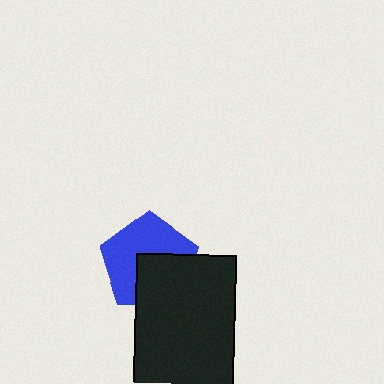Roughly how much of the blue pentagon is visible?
About half of it is visible (roughly 57%).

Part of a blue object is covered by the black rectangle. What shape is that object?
It is a pentagon.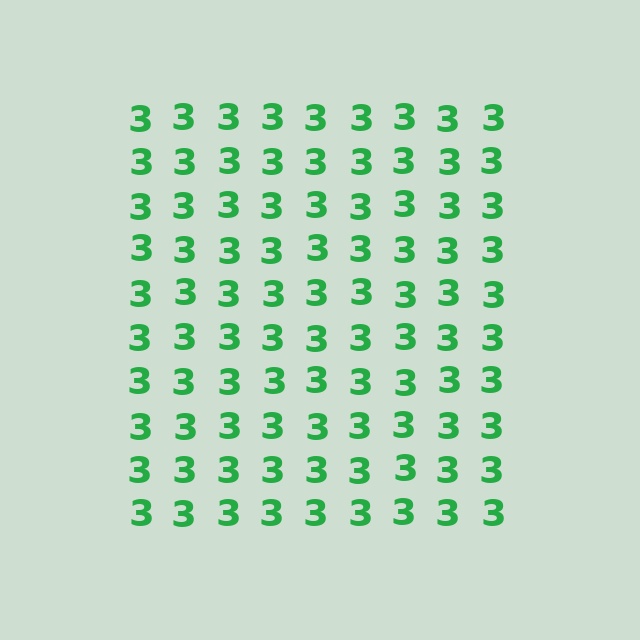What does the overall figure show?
The overall figure shows a square.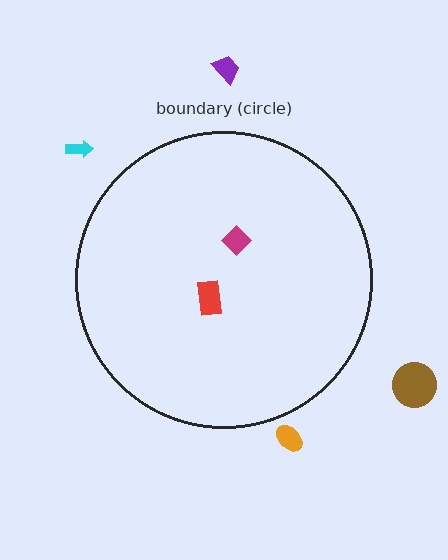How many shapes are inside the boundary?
2 inside, 4 outside.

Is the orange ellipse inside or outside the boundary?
Outside.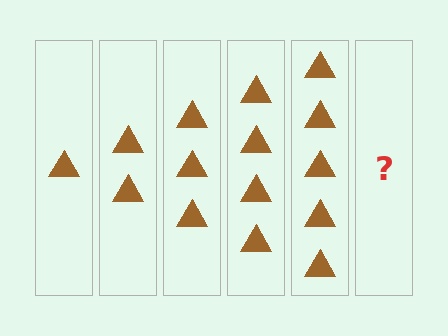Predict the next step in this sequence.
The next step is 6 triangles.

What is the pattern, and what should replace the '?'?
The pattern is that each step adds one more triangle. The '?' should be 6 triangles.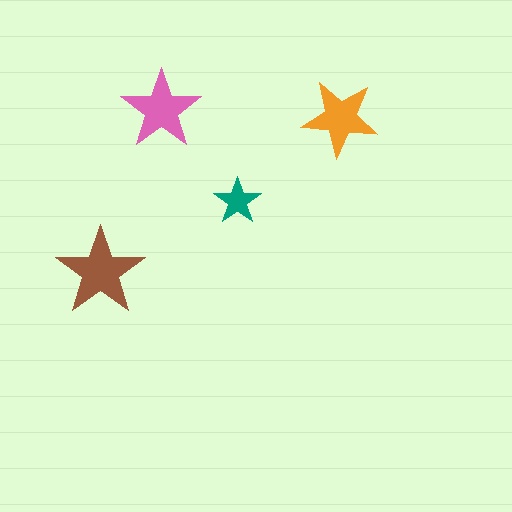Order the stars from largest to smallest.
the brown one, the pink one, the orange one, the teal one.